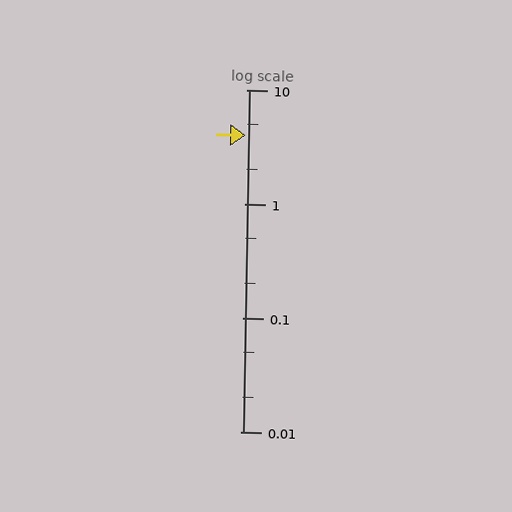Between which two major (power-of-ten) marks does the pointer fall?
The pointer is between 1 and 10.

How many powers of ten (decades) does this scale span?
The scale spans 3 decades, from 0.01 to 10.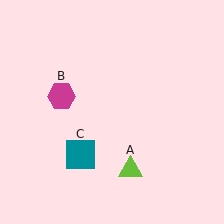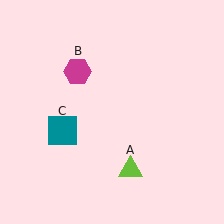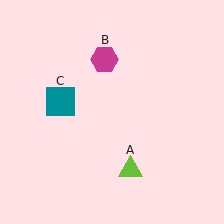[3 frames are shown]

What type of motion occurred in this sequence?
The magenta hexagon (object B), teal square (object C) rotated clockwise around the center of the scene.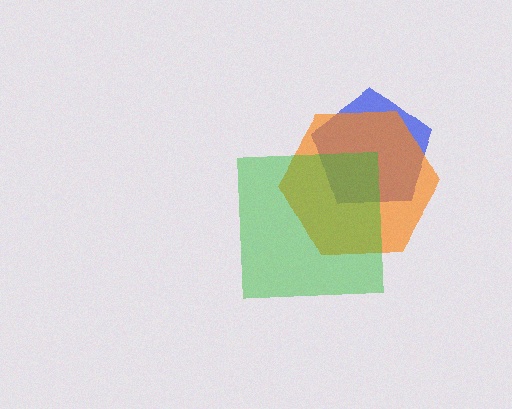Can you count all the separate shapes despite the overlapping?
Yes, there are 3 separate shapes.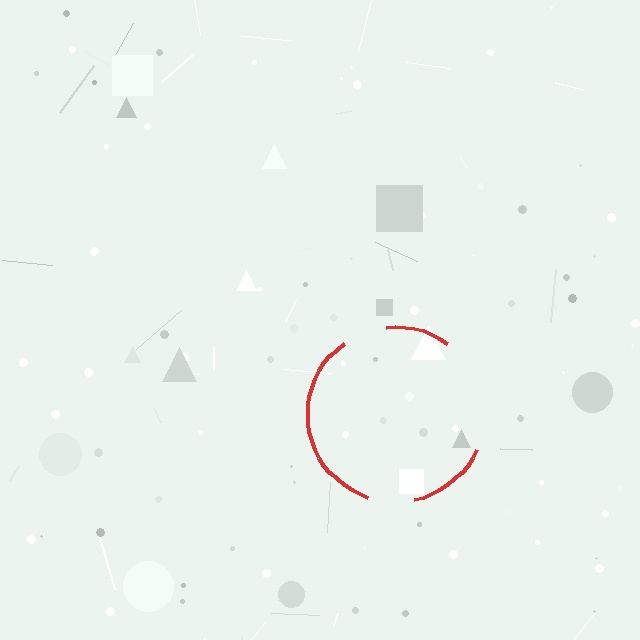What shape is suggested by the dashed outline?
The dashed outline suggests a circle.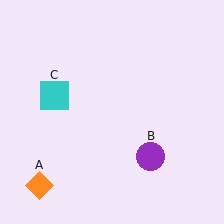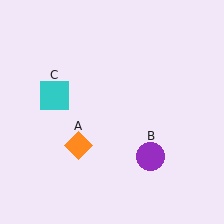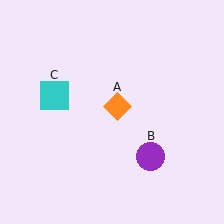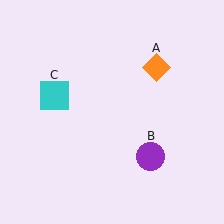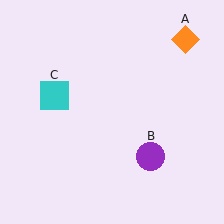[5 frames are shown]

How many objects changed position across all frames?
1 object changed position: orange diamond (object A).